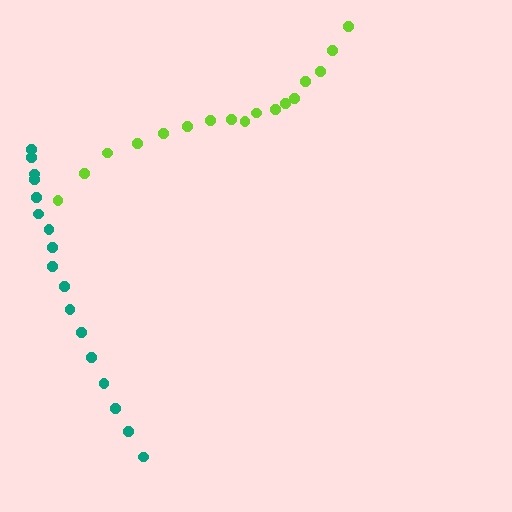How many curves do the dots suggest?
There are 2 distinct paths.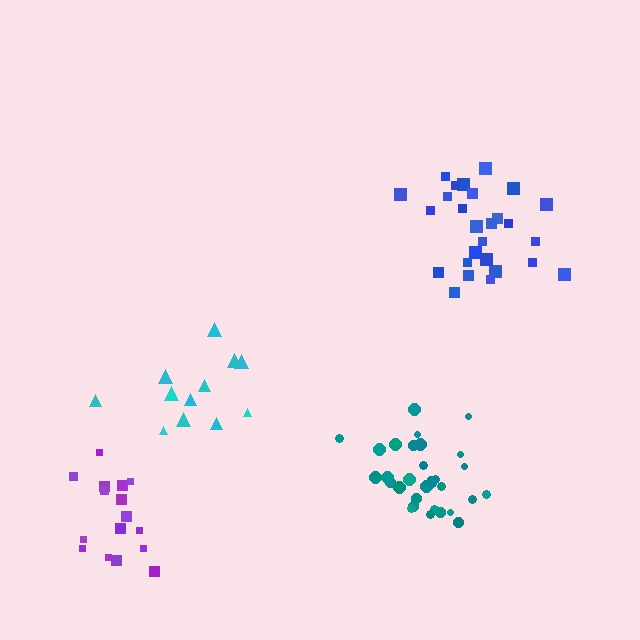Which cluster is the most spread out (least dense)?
Cyan.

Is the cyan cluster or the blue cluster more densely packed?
Blue.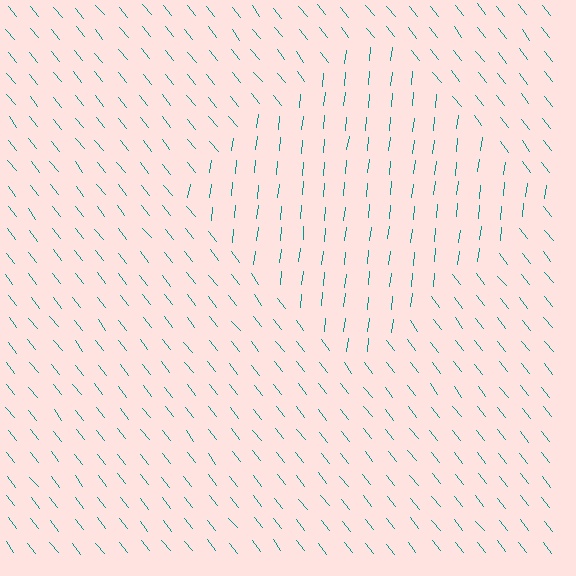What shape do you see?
I see a diamond.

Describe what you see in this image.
The image is filled with small teal line segments. A diamond region in the image has lines oriented differently from the surrounding lines, creating a visible texture boundary.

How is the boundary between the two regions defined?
The boundary is defined purely by a change in line orientation (approximately 45 degrees difference). All lines are the same color and thickness.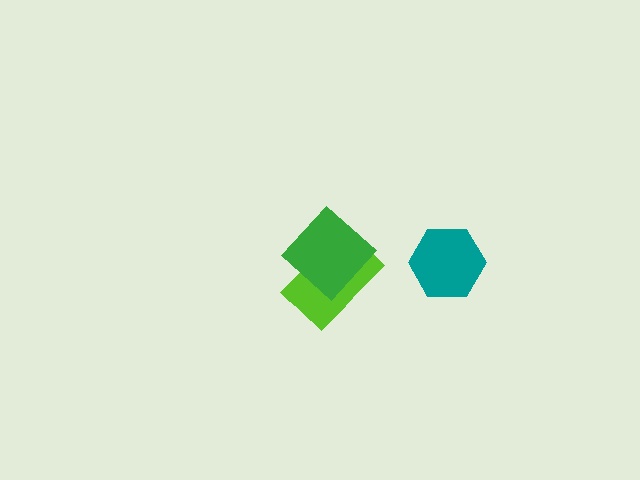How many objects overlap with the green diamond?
1 object overlaps with the green diamond.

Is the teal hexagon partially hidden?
No, no other shape covers it.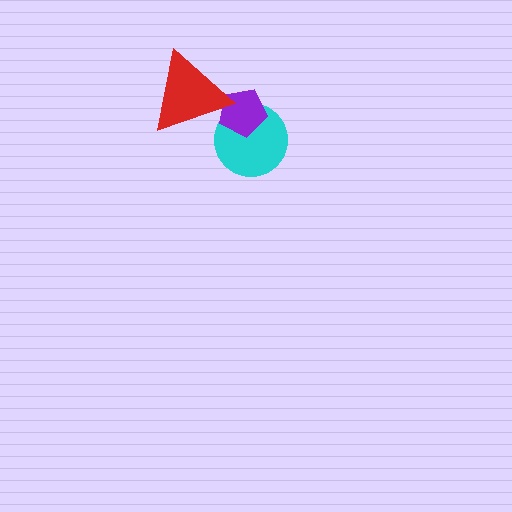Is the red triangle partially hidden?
No, no other shape covers it.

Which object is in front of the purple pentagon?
The red triangle is in front of the purple pentagon.